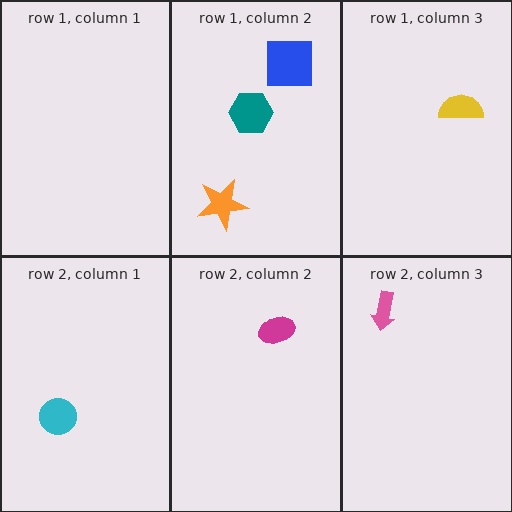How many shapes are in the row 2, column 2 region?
1.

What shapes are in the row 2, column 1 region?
The cyan circle.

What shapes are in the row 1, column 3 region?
The yellow semicircle.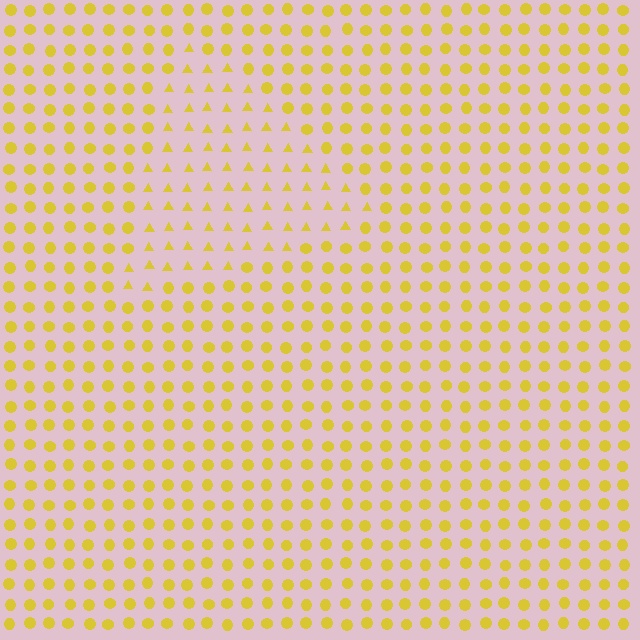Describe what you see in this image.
The image is filled with small yellow elements arranged in a uniform grid. A triangle-shaped region contains triangles, while the surrounding area contains circles. The boundary is defined purely by the change in element shape.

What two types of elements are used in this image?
The image uses triangles inside the triangle region and circles outside it.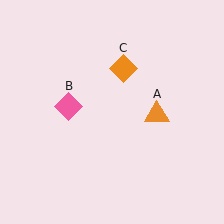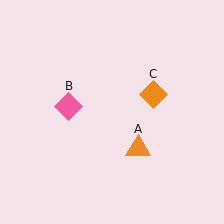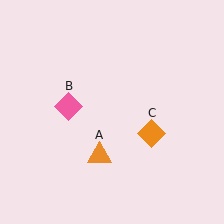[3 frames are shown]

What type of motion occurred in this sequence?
The orange triangle (object A), orange diamond (object C) rotated clockwise around the center of the scene.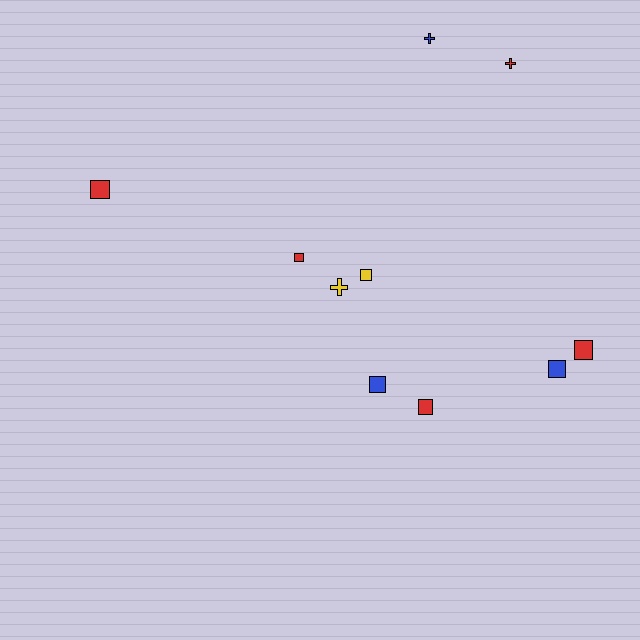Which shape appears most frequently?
Square, with 7 objects.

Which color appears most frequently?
Red, with 5 objects.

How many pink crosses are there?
There are no pink crosses.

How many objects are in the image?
There are 10 objects.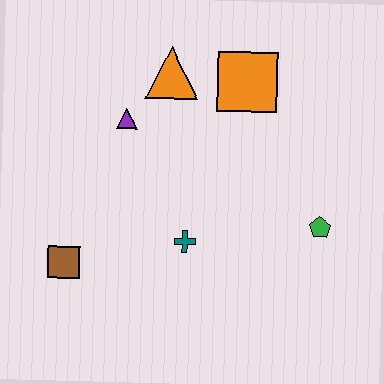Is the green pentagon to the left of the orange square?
No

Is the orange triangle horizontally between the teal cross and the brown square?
Yes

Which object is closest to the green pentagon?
The teal cross is closest to the green pentagon.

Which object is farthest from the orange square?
The brown square is farthest from the orange square.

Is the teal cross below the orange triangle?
Yes